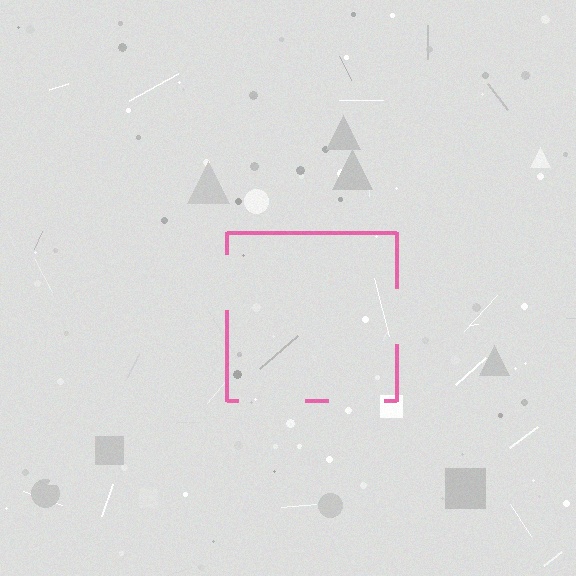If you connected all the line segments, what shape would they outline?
They would outline a square.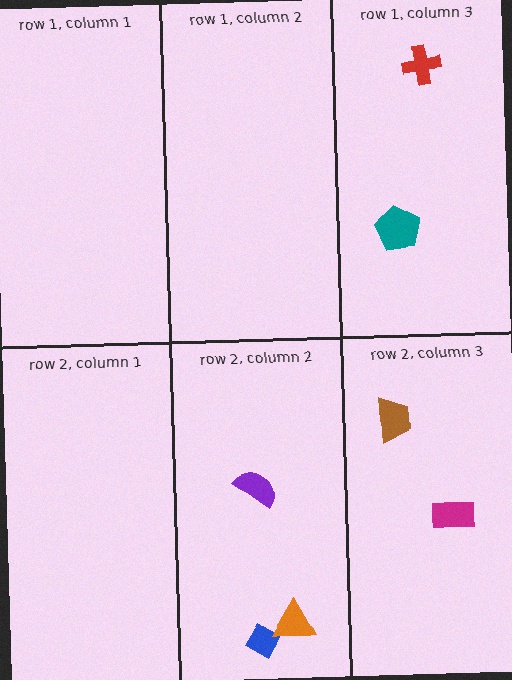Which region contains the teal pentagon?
The row 1, column 3 region.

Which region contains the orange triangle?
The row 2, column 2 region.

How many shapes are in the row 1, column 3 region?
2.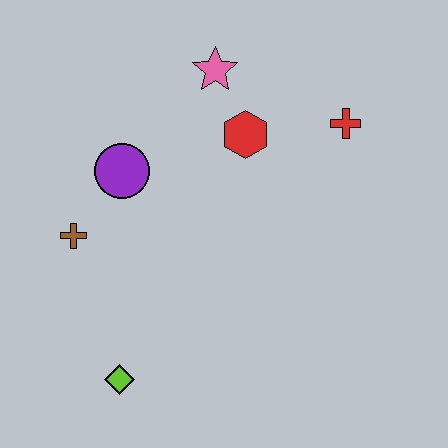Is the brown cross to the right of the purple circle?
No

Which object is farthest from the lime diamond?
The red cross is farthest from the lime diamond.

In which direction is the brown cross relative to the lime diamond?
The brown cross is above the lime diamond.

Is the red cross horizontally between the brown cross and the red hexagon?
No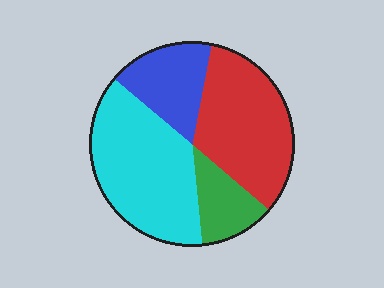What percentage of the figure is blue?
Blue takes up between a sixth and a third of the figure.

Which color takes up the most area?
Cyan, at roughly 40%.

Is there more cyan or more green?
Cyan.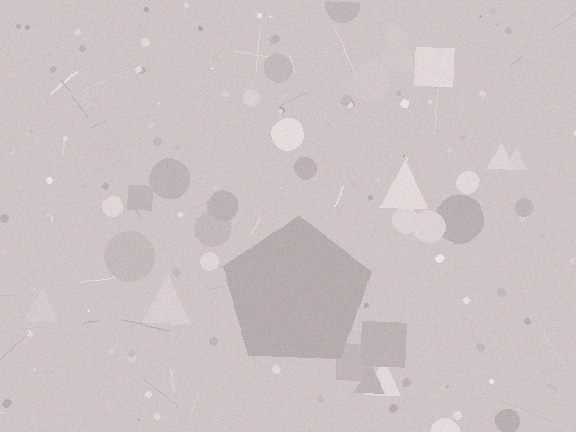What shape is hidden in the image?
A pentagon is hidden in the image.